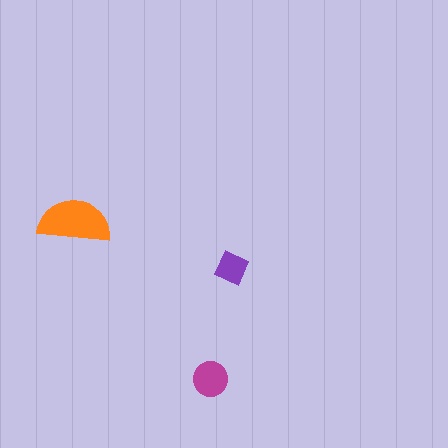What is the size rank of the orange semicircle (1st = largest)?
1st.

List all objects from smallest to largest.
The purple diamond, the magenta circle, the orange semicircle.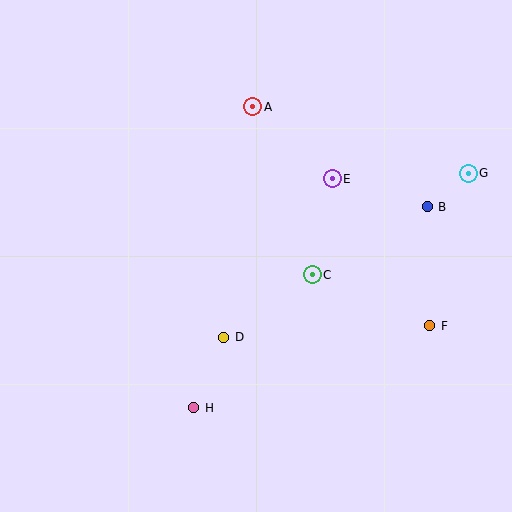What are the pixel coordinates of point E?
Point E is at (332, 179).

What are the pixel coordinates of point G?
Point G is at (468, 173).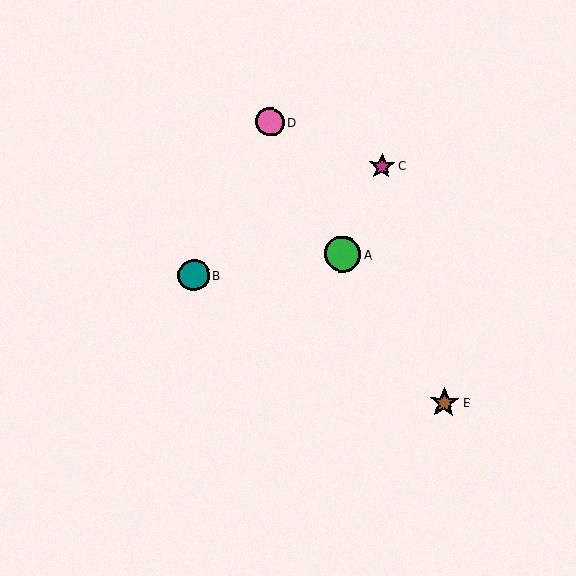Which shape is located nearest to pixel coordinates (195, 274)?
The teal circle (labeled B) at (194, 275) is nearest to that location.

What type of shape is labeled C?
Shape C is a magenta star.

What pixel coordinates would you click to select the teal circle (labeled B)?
Click at (194, 275) to select the teal circle B.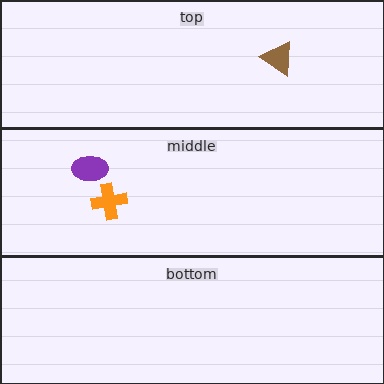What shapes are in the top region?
The brown triangle.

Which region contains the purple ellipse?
The middle region.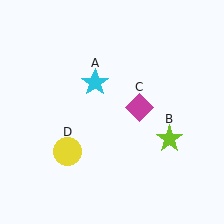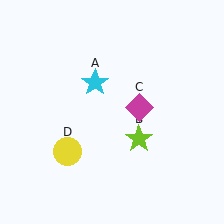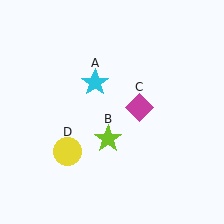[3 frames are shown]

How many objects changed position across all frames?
1 object changed position: lime star (object B).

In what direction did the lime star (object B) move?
The lime star (object B) moved left.